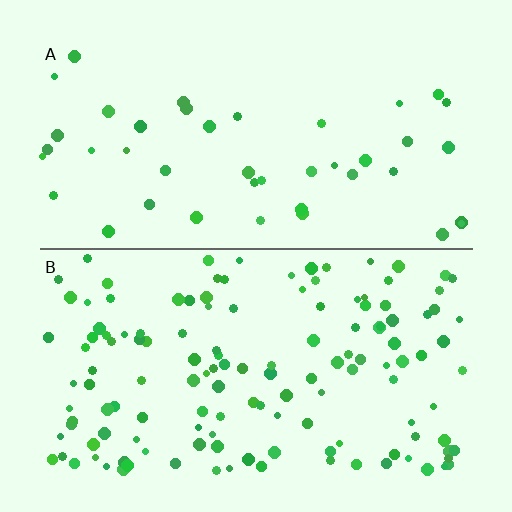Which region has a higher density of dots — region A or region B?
B (the bottom).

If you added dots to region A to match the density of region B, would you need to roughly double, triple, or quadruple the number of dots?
Approximately triple.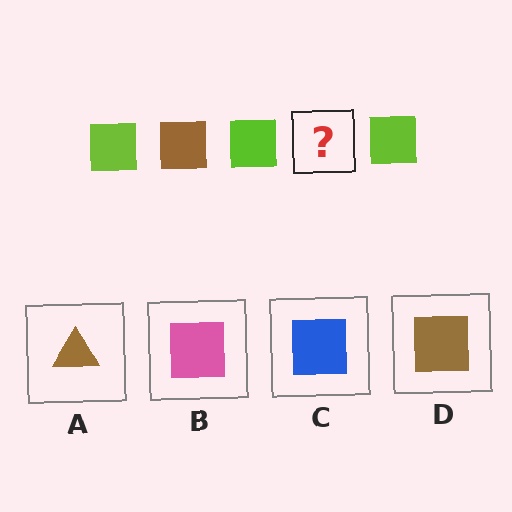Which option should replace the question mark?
Option D.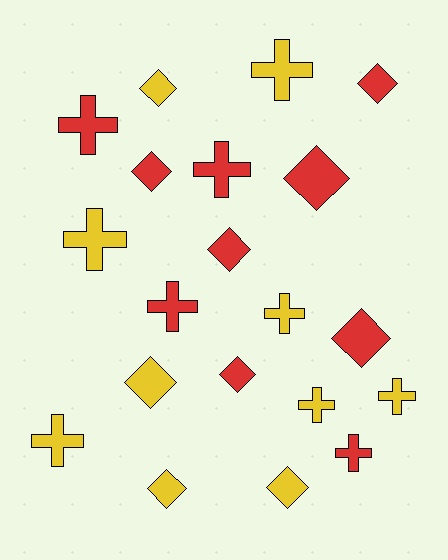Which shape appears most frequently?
Cross, with 10 objects.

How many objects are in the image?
There are 20 objects.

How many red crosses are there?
There are 4 red crosses.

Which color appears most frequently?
Red, with 10 objects.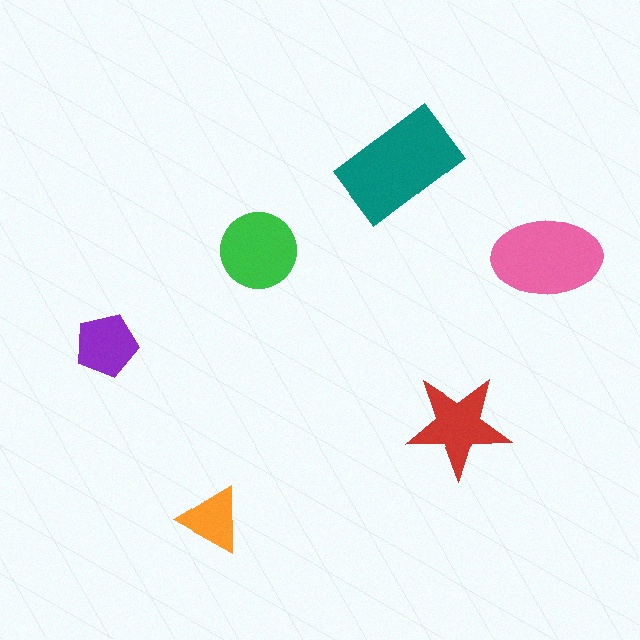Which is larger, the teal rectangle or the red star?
The teal rectangle.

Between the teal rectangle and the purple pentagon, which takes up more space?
The teal rectangle.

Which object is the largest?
The teal rectangle.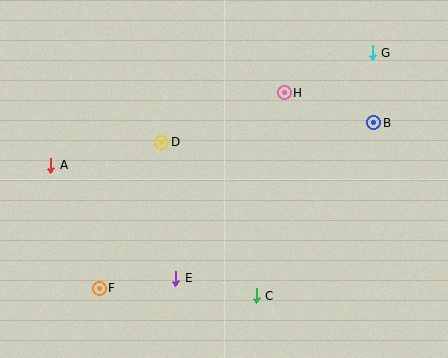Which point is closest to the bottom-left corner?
Point F is closest to the bottom-left corner.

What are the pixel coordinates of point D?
Point D is at (162, 142).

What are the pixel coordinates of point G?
Point G is at (372, 53).